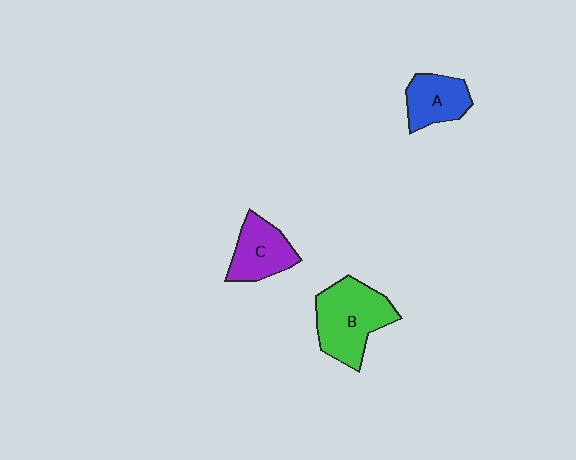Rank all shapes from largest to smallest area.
From largest to smallest: B (green), C (purple), A (blue).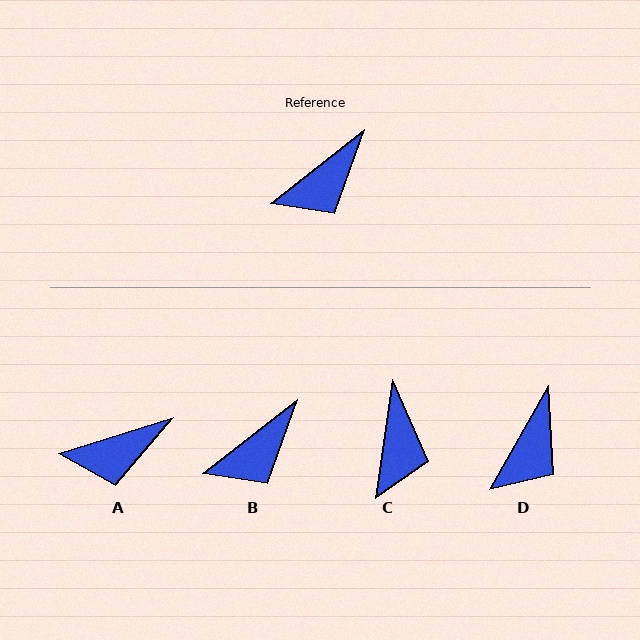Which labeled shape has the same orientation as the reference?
B.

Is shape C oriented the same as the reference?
No, it is off by about 44 degrees.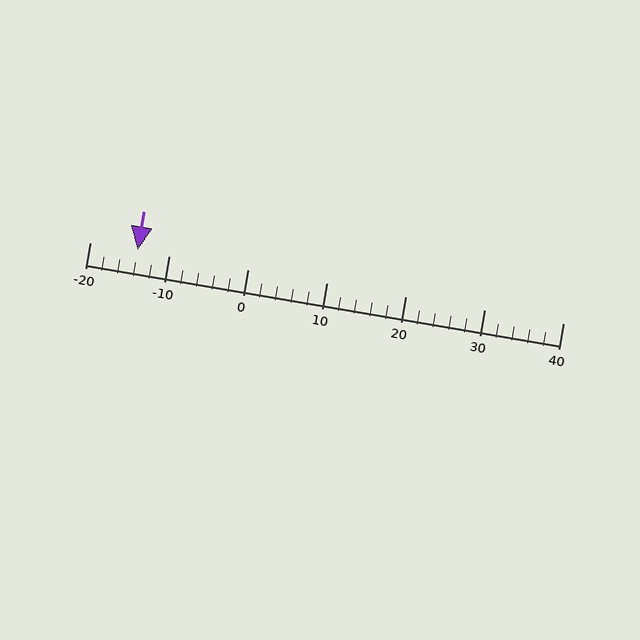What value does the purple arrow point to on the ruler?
The purple arrow points to approximately -14.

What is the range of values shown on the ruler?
The ruler shows values from -20 to 40.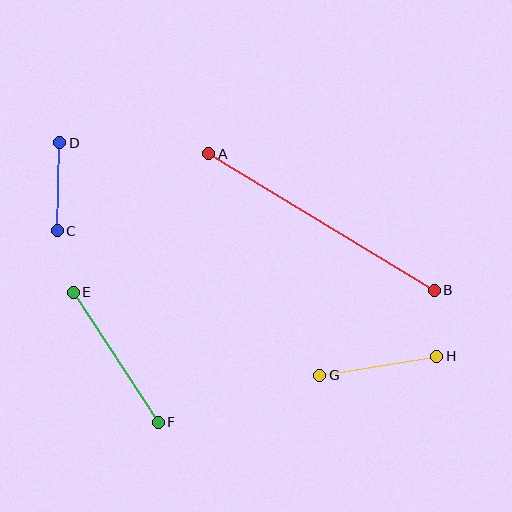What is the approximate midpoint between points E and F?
The midpoint is at approximately (116, 357) pixels.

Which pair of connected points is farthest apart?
Points A and B are farthest apart.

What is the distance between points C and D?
The distance is approximately 88 pixels.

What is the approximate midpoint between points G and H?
The midpoint is at approximately (378, 366) pixels.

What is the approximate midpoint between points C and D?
The midpoint is at approximately (58, 187) pixels.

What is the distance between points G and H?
The distance is approximately 119 pixels.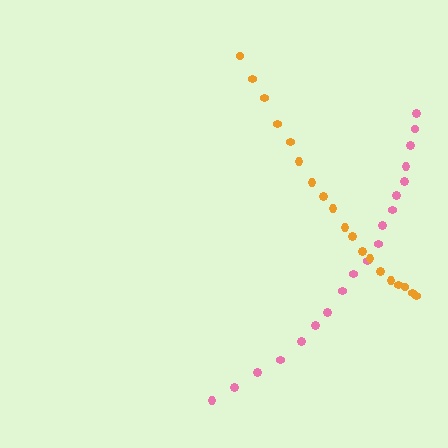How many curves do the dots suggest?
There are 2 distinct paths.